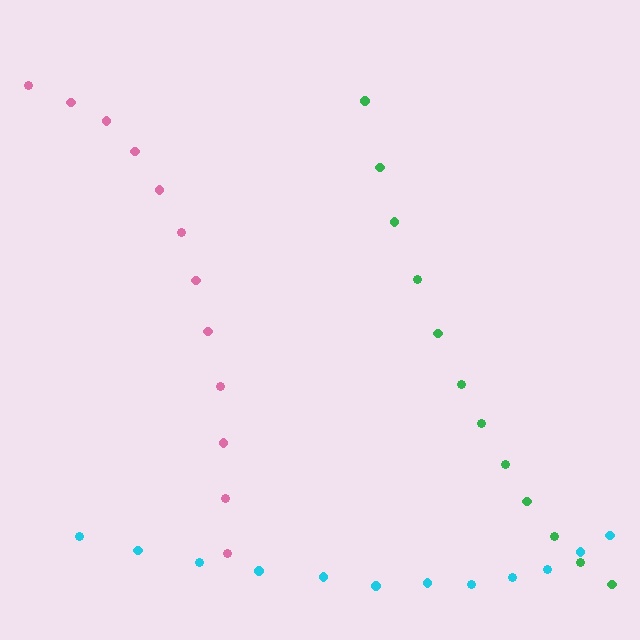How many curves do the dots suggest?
There are 3 distinct paths.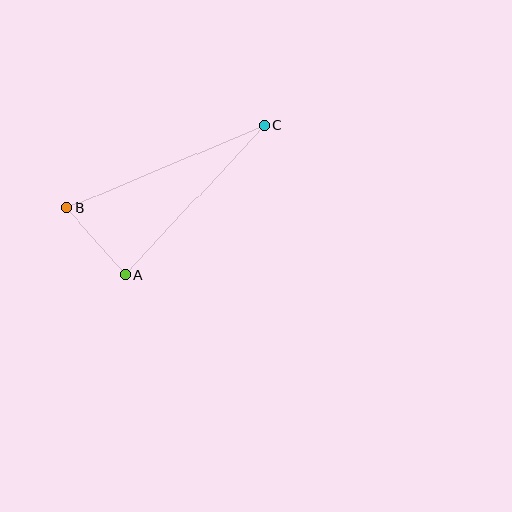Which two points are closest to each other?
Points A and B are closest to each other.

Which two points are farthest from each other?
Points B and C are farthest from each other.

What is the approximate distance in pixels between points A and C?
The distance between A and C is approximately 204 pixels.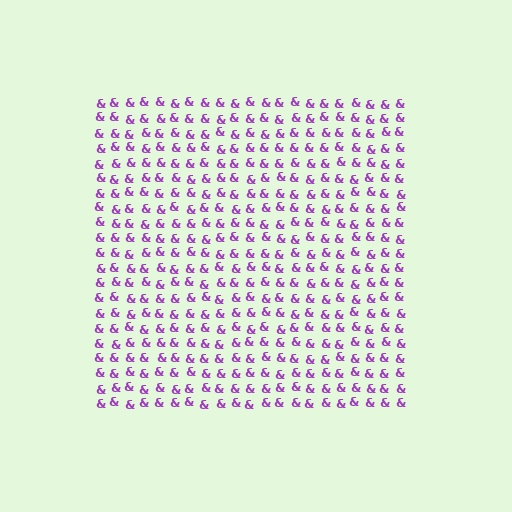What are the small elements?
The small elements are ampersands.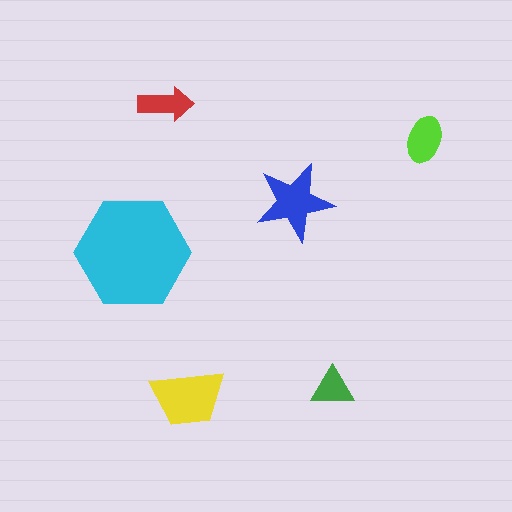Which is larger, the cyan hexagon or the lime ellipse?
The cyan hexagon.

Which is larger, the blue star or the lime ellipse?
The blue star.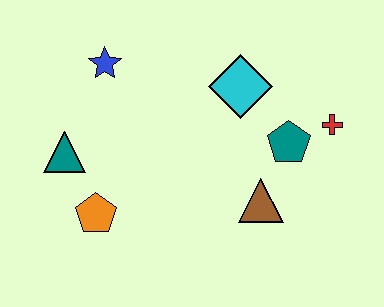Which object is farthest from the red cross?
The teal triangle is farthest from the red cross.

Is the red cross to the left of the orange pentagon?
No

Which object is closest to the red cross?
The teal pentagon is closest to the red cross.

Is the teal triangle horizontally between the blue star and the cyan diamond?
No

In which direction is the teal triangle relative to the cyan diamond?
The teal triangle is to the left of the cyan diamond.